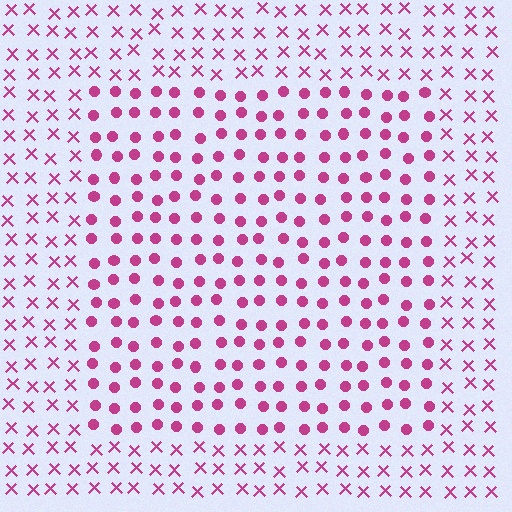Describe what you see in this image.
The image is filled with small magenta elements arranged in a uniform grid. A rectangle-shaped region contains circles, while the surrounding area contains X marks. The boundary is defined purely by the change in element shape.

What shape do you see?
I see a rectangle.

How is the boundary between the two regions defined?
The boundary is defined by a change in element shape: circles inside vs. X marks outside. All elements share the same color and spacing.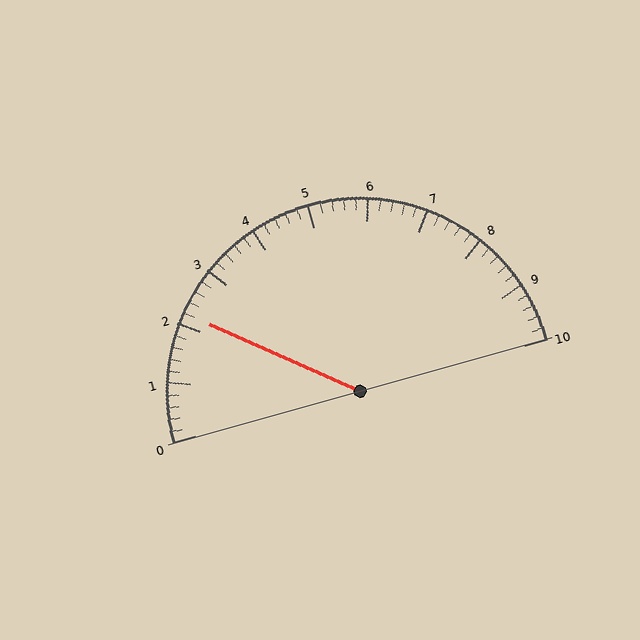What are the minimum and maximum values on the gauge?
The gauge ranges from 0 to 10.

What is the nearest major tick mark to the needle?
The nearest major tick mark is 2.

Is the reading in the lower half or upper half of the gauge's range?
The reading is in the lower half of the range (0 to 10).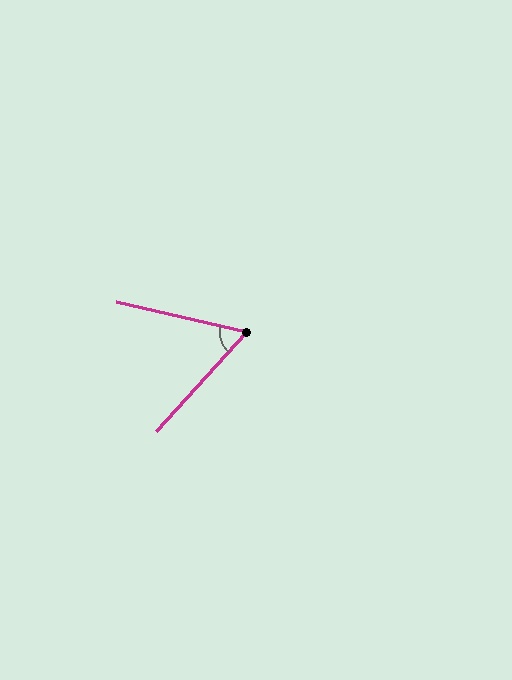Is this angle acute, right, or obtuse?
It is acute.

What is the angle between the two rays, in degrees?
Approximately 61 degrees.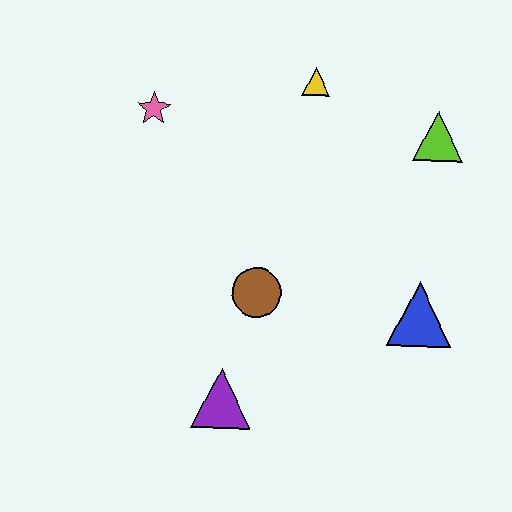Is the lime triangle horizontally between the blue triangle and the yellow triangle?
No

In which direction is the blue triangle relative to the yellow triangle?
The blue triangle is below the yellow triangle.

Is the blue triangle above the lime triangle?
No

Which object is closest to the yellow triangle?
The lime triangle is closest to the yellow triangle.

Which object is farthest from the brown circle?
The lime triangle is farthest from the brown circle.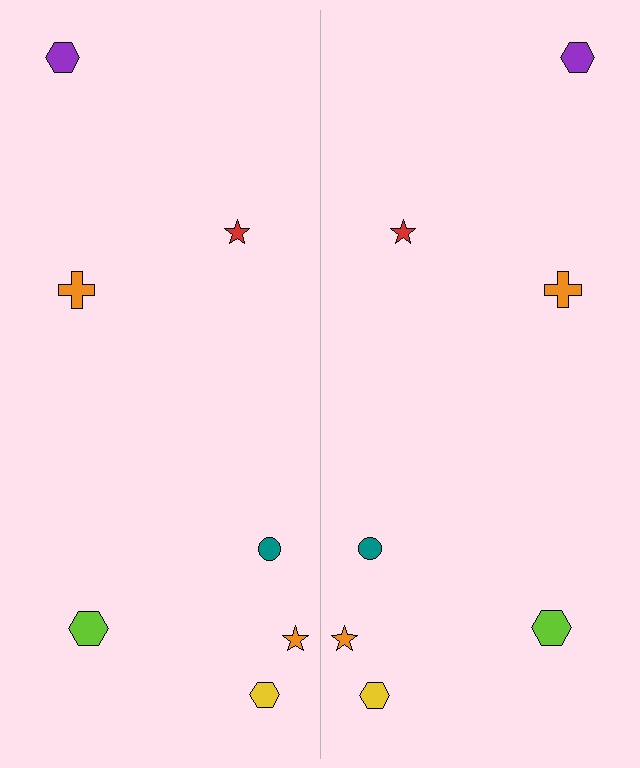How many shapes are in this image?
There are 14 shapes in this image.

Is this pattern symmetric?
Yes, this pattern has bilateral (reflection) symmetry.